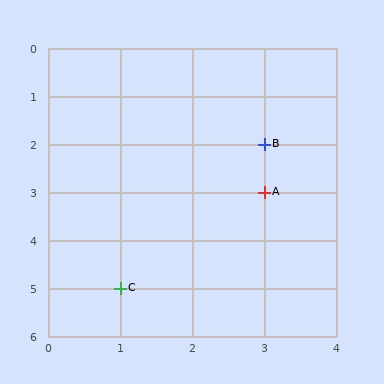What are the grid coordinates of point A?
Point A is at grid coordinates (3, 3).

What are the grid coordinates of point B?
Point B is at grid coordinates (3, 2).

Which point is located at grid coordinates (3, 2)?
Point B is at (3, 2).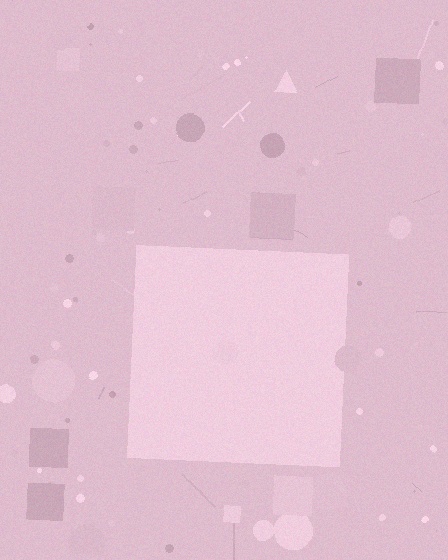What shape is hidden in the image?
A square is hidden in the image.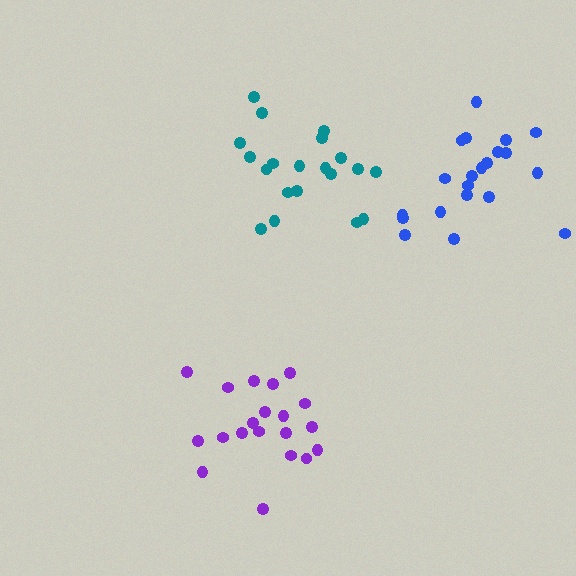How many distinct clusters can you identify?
There are 3 distinct clusters.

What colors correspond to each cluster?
The clusters are colored: purple, teal, blue.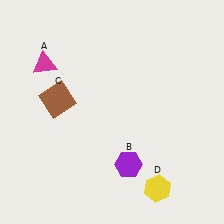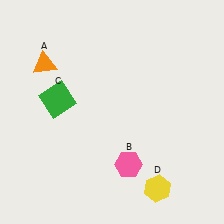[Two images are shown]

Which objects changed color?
A changed from magenta to orange. B changed from purple to pink. C changed from brown to green.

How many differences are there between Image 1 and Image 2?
There are 3 differences between the two images.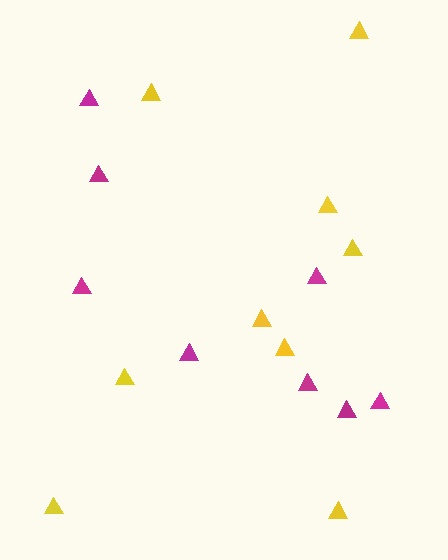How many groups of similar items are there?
There are 2 groups: one group of yellow triangles (9) and one group of magenta triangles (8).